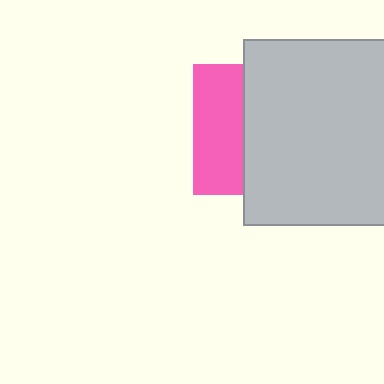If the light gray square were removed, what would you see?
You would see the complete pink square.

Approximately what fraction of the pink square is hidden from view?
Roughly 62% of the pink square is hidden behind the light gray square.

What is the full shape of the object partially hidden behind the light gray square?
The partially hidden object is a pink square.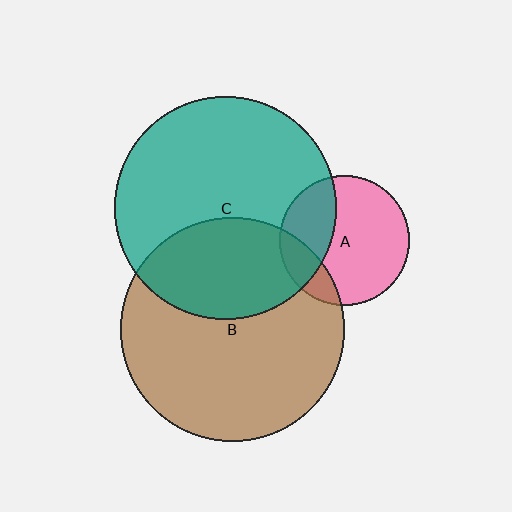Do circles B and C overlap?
Yes.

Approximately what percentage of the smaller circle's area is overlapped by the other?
Approximately 35%.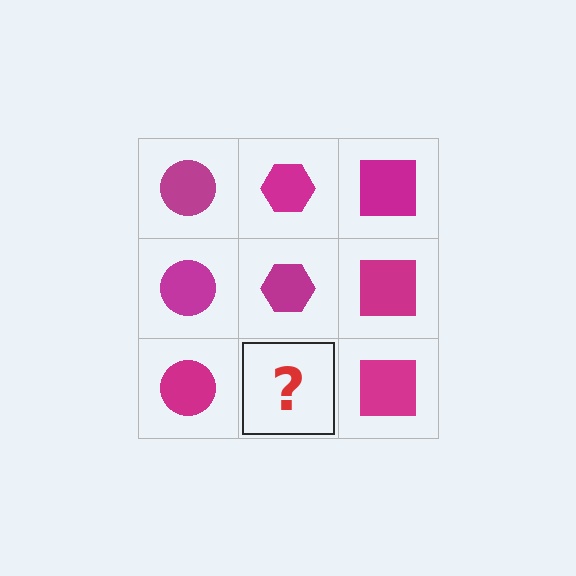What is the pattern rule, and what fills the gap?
The rule is that each column has a consistent shape. The gap should be filled with a magenta hexagon.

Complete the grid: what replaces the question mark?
The question mark should be replaced with a magenta hexagon.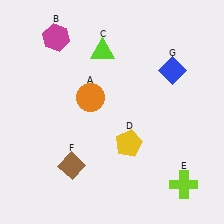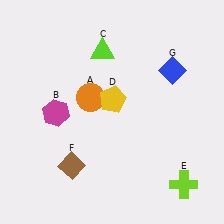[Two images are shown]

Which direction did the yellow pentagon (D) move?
The yellow pentagon (D) moved up.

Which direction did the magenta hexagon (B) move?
The magenta hexagon (B) moved down.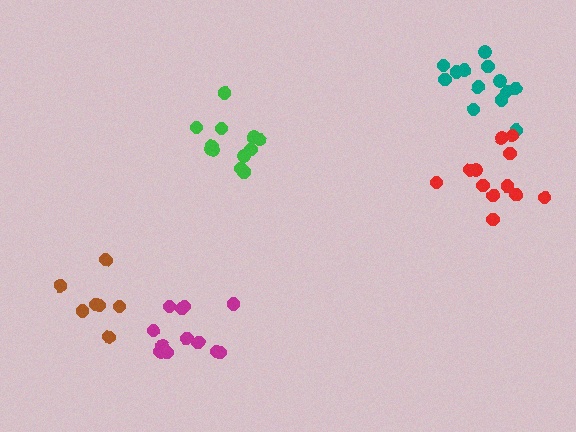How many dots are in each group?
Group 1: 12 dots, Group 2: 13 dots, Group 3: 13 dots, Group 4: 12 dots, Group 5: 7 dots (57 total).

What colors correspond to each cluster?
The clusters are colored: magenta, teal, green, red, brown.